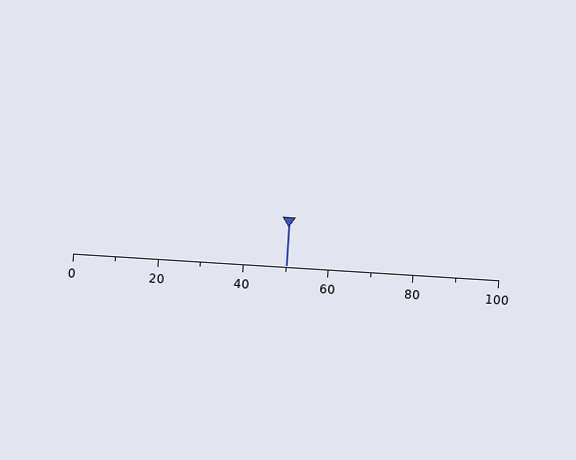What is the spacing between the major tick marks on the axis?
The major ticks are spaced 20 apart.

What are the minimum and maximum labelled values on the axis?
The axis runs from 0 to 100.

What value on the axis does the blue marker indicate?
The marker indicates approximately 50.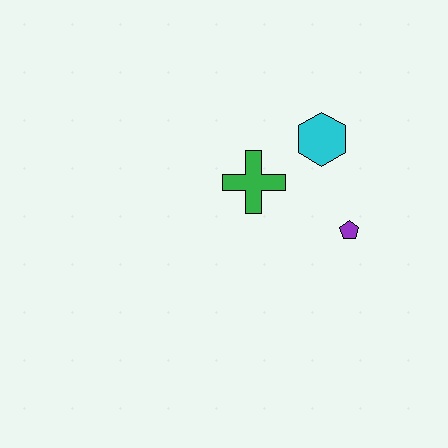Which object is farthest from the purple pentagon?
The green cross is farthest from the purple pentagon.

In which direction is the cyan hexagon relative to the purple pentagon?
The cyan hexagon is above the purple pentagon.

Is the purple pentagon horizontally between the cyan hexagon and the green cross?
No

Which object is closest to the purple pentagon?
The cyan hexagon is closest to the purple pentagon.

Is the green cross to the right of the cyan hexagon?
No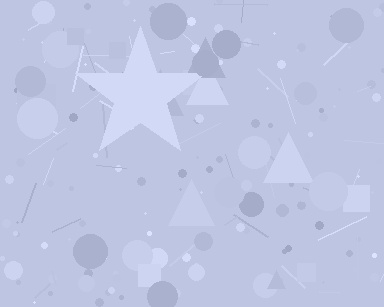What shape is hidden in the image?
A star is hidden in the image.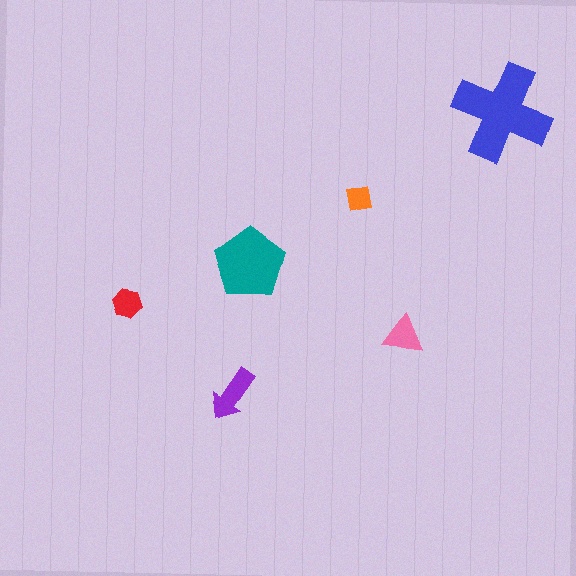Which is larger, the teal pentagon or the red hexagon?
The teal pentagon.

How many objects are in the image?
There are 6 objects in the image.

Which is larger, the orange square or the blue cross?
The blue cross.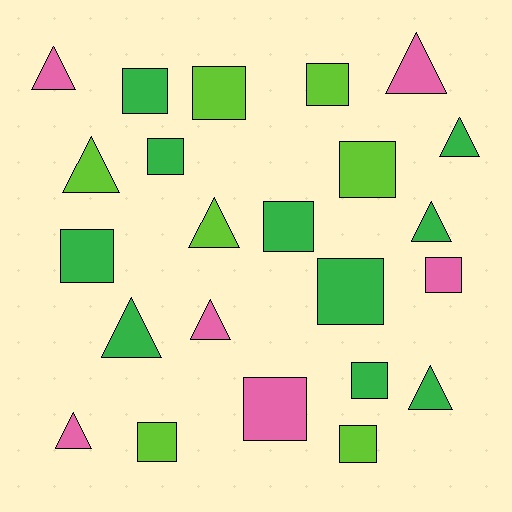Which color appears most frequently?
Green, with 10 objects.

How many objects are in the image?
There are 23 objects.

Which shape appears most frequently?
Square, with 13 objects.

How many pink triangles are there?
There are 4 pink triangles.